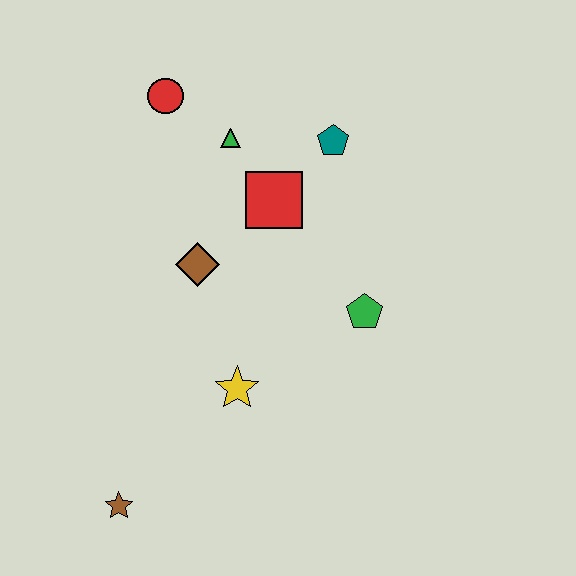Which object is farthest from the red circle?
The brown star is farthest from the red circle.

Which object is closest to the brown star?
The yellow star is closest to the brown star.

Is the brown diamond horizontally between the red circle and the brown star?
No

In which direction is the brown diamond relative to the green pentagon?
The brown diamond is to the left of the green pentagon.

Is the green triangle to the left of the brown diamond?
No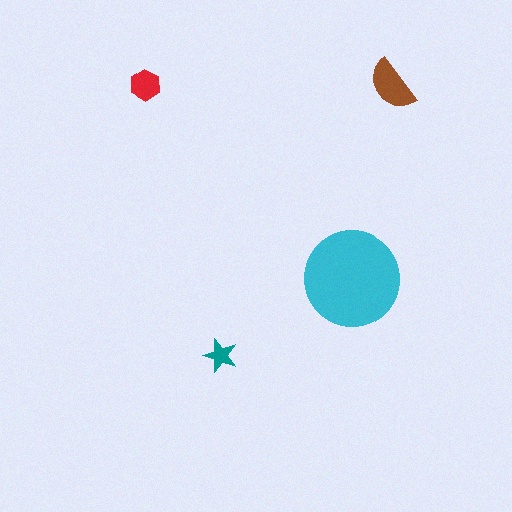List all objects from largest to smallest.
The cyan circle, the brown semicircle, the red hexagon, the teal star.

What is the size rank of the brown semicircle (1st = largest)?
2nd.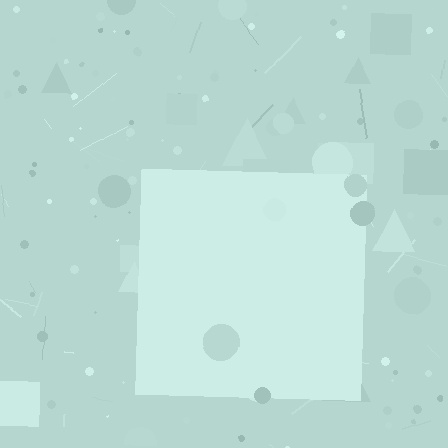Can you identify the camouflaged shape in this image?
The camouflaged shape is a square.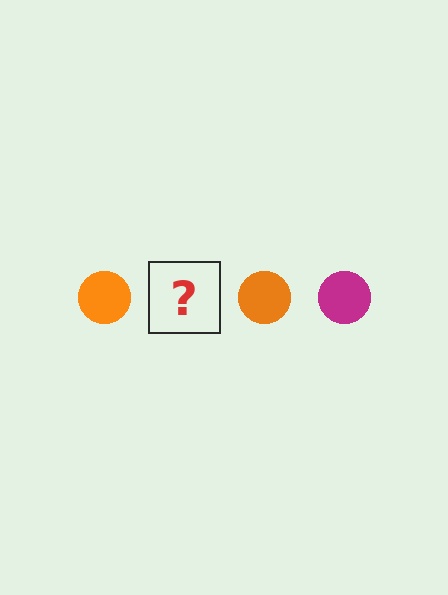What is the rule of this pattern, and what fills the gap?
The rule is that the pattern cycles through orange, magenta circles. The gap should be filled with a magenta circle.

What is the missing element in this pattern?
The missing element is a magenta circle.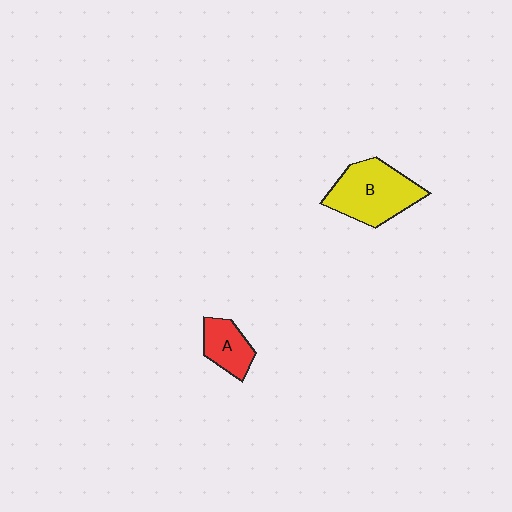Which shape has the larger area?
Shape B (yellow).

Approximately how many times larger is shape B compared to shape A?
Approximately 2.0 times.